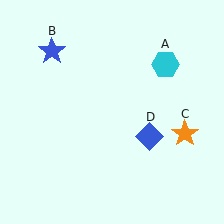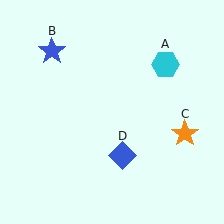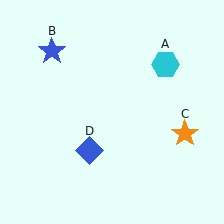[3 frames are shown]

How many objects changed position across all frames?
1 object changed position: blue diamond (object D).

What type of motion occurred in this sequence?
The blue diamond (object D) rotated clockwise around the center of the scene.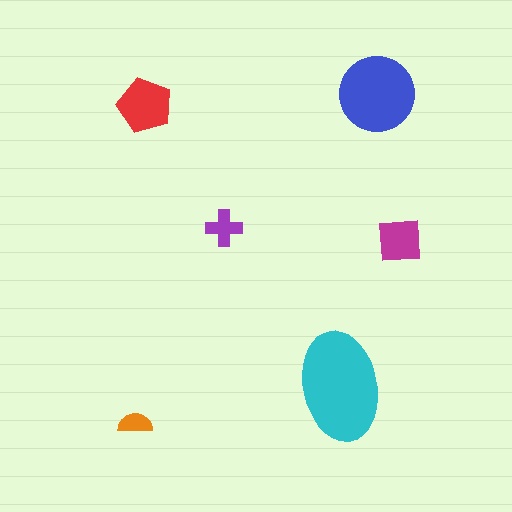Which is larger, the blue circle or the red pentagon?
The blue circle.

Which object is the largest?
The cyan ellipse.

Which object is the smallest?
The orange semicircle.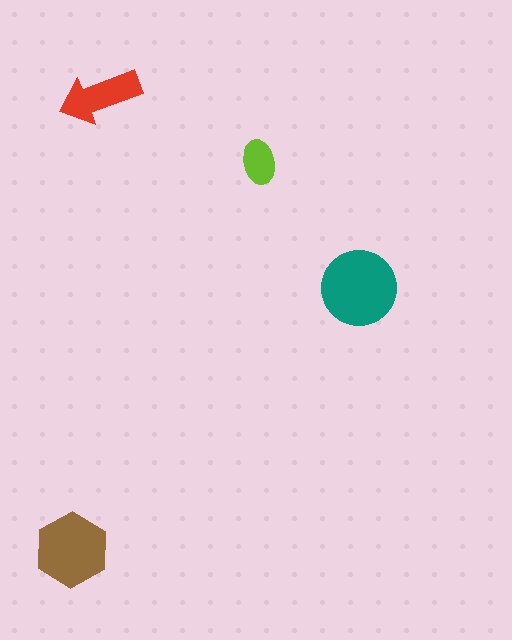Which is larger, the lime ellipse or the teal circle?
The teal circle.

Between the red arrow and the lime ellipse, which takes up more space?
The red arrow.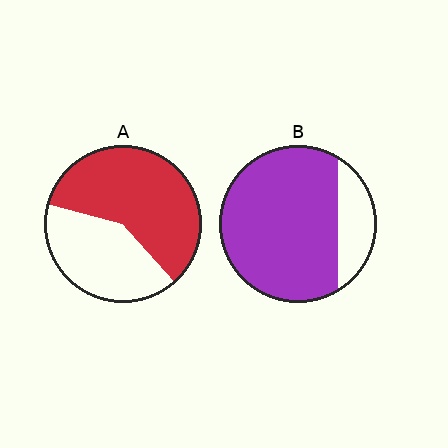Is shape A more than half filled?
Yes.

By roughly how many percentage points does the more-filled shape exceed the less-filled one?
By roughly 20 percentage points (B over A).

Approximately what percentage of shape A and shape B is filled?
A is approximately 60% and B is approximately 80%.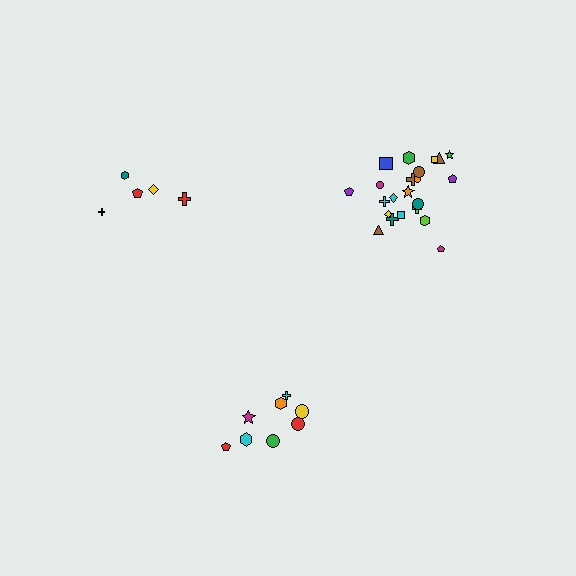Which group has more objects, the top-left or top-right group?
The top-right group.